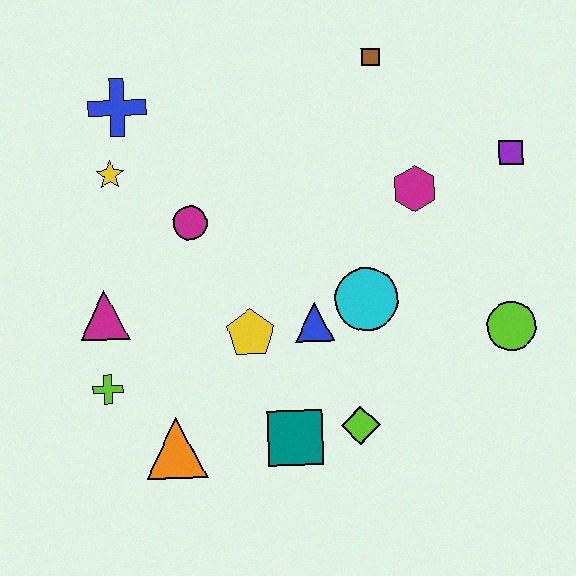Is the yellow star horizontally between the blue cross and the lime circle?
No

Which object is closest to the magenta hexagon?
The purple square is closest to the magenta hexagon.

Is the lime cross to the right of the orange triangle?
No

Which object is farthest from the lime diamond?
The blue cross is farthest from the lime diamond.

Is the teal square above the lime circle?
No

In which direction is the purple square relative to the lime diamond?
The purple square is above the lime diamond.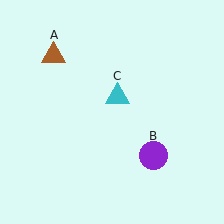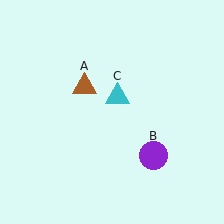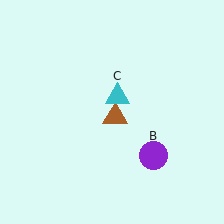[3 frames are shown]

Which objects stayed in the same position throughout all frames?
Purple circle (object B) and cyan triangle (object C) remained stationary.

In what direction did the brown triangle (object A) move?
The brown triangle (object A) moved down and to the right.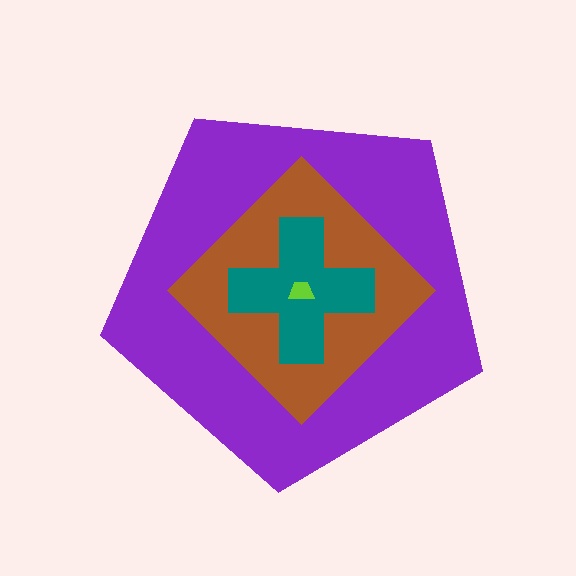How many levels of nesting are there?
4.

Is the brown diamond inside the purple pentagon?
Yes.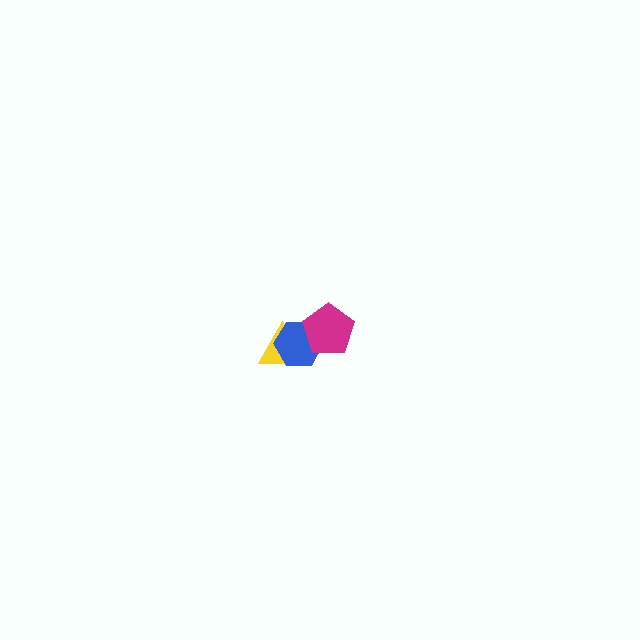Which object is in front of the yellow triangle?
The blue hexagon is in front of the yellow triangle.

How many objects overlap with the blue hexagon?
2 objects overlap with the blue hexagon.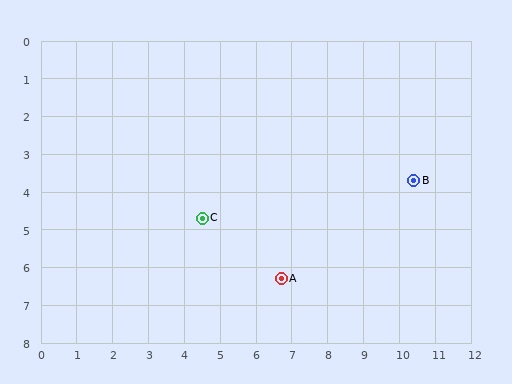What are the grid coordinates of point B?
Point B is at approximately (10.4, 3.7).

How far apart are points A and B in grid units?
Points A and B are about 4.5 grid units apart.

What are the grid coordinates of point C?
Point C is at approximately (4.5, 4.7).